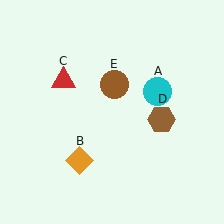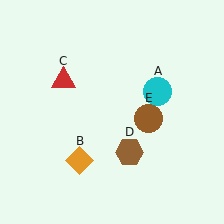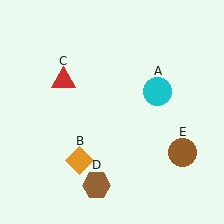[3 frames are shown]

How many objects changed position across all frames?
2 objects changed position: brown hexagon (object D), brown circle (object E).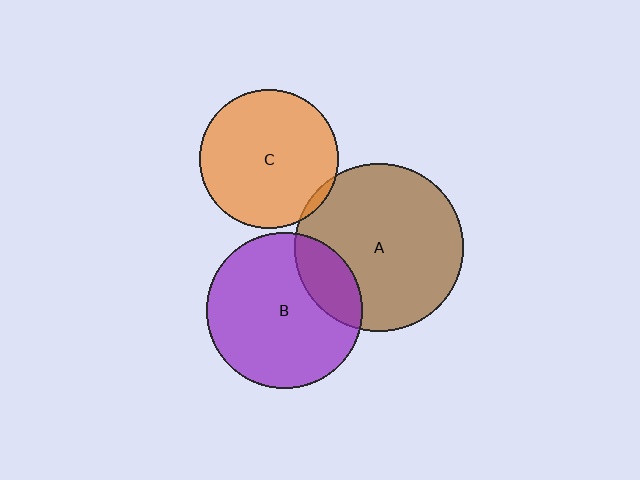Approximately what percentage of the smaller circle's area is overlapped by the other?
Approximately 20%.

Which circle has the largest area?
Circle A (brown).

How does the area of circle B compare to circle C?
Approximately 1.3 times.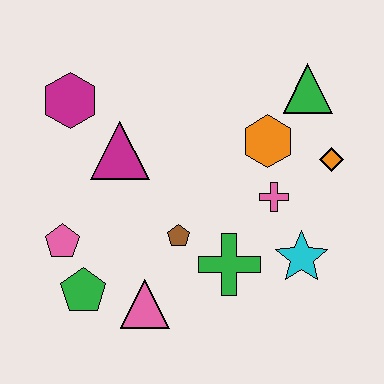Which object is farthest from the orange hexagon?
The green pentagon is farthest from the orange hexagon.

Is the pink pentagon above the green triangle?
No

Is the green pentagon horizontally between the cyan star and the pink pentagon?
Yes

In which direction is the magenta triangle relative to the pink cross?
The magenta triangle is to the left of the pink cross.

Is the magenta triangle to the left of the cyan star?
Yes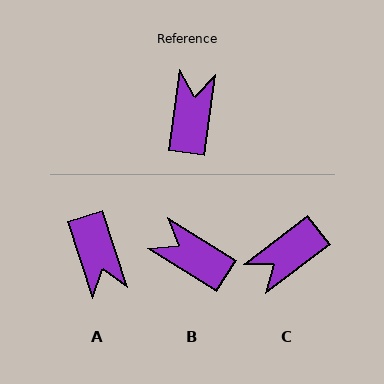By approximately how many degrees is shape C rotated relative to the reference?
Approximately 135 degrees counter-clockwise.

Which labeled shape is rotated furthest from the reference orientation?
A, about 154 degrees away.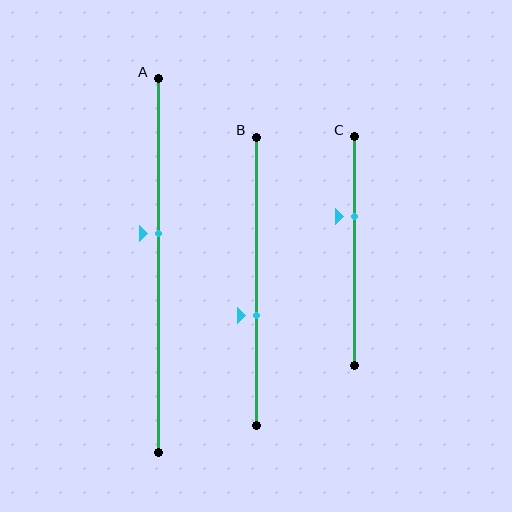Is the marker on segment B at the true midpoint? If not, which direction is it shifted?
No, the marker on segment B is shifted downward by about 12% of the segment length.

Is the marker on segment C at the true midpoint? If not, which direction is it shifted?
No, the marker on segment C is shifted upward by about 15% of the segment length.